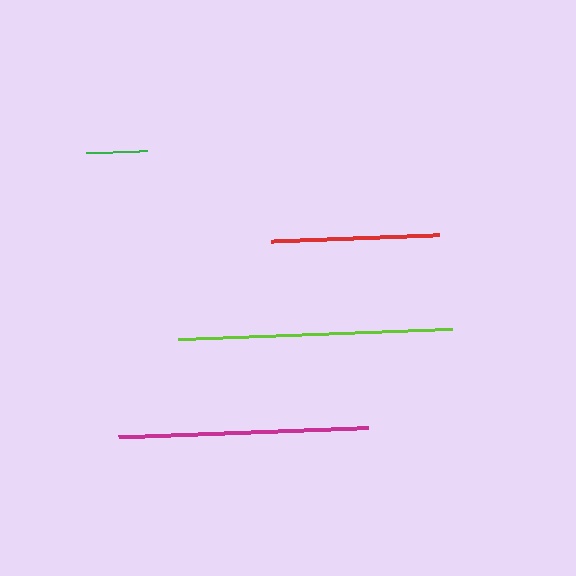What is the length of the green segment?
The green segment is approximately 61 pixels long.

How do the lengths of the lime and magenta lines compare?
The lime and magenta lines are approximately the same length.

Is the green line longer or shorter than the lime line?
The lime line is longer than the green line.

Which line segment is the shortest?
The green line is the shortest at approximately 61 pixels.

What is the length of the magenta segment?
The magenta segment is approximately 250 pixels long.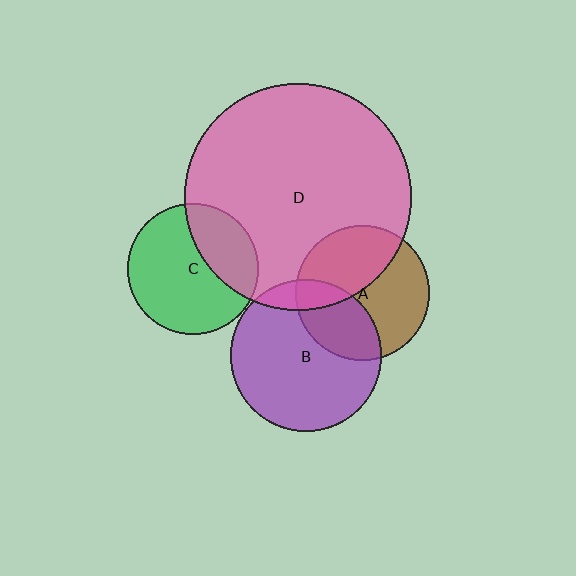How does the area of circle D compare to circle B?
Approximately 2.2 times.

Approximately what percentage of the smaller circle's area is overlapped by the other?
Approximately 35%.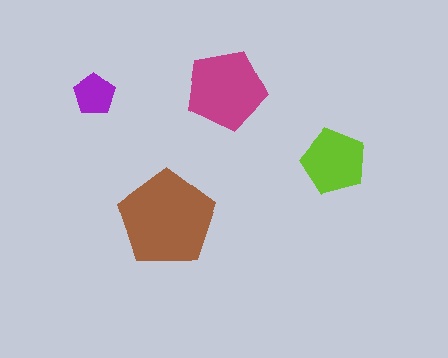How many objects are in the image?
There are 4 objects in the image.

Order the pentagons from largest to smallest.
the brown one, the magenta one, the lime one, the purple one.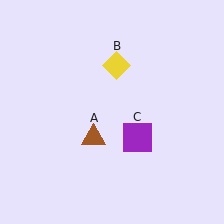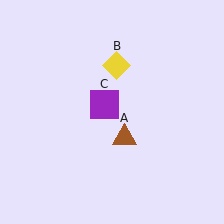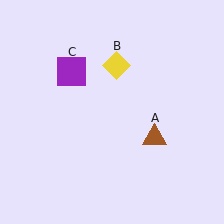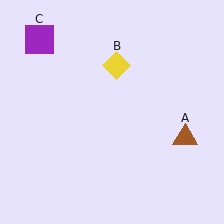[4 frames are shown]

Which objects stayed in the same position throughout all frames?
Yellow diamond (object B) remained stationary.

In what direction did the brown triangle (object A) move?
The brown triangle (object A) moved right.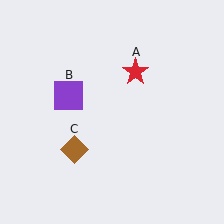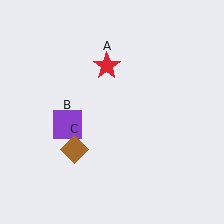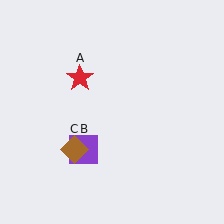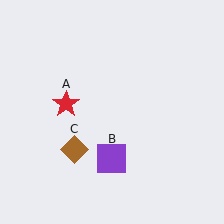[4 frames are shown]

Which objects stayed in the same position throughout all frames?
Brown diamond (object C) remained stationary.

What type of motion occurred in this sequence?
The red star (object A), purple square (object B) rotated counterclockwise around the center of the scene.